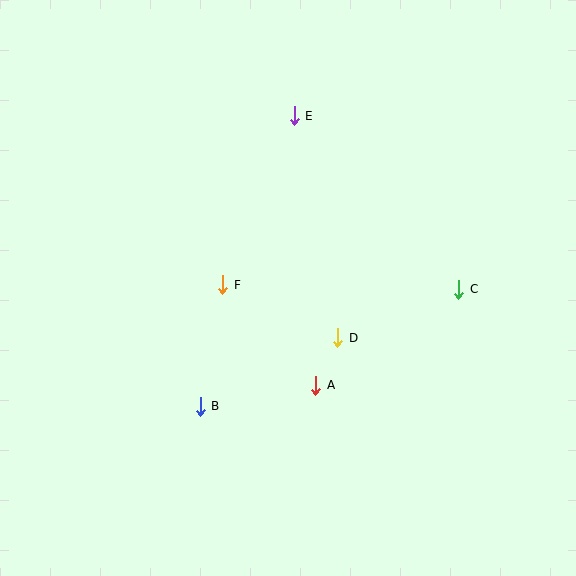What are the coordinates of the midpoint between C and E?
The midpoint between C and E is at (376, 203).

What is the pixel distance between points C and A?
The distance between C and A is 172 pixels.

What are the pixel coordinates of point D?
Point D is at (338, 338).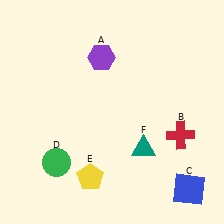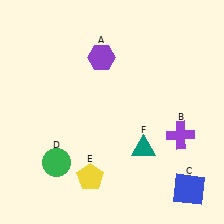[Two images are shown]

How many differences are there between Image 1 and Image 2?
There is 1 difference between the two images.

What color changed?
The cross (B) changed from red in Image 1 to purple in Image 2.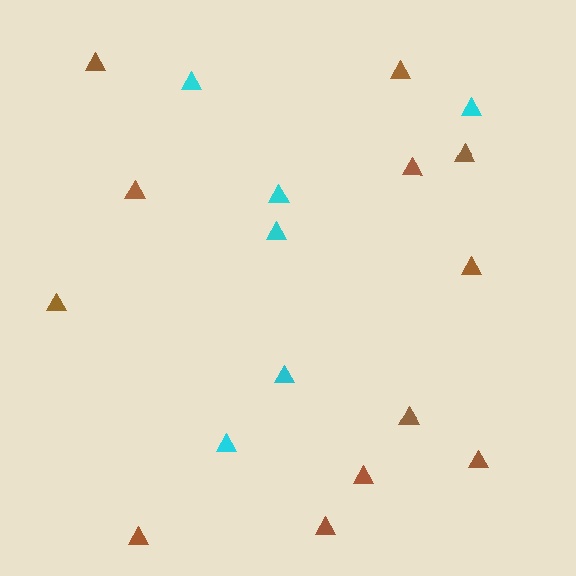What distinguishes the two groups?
There are 2 groups: one group of brown triangles (12) and one group of cyan triangles (6).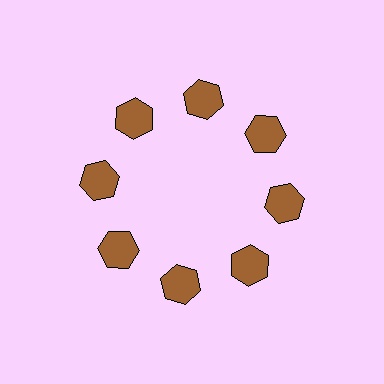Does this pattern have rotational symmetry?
Yes, this pattern has 8-fold rotational symmetry. It looks the same after rotating 45 degrees around the center.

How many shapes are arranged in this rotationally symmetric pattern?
There are 8 shapes, arranged in 8 groups of 1.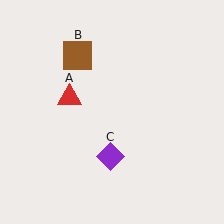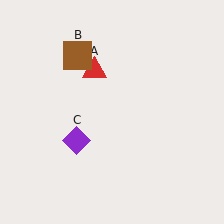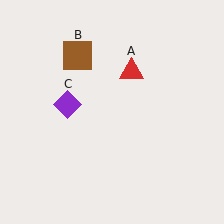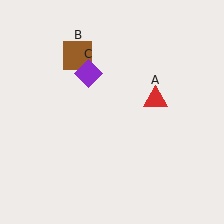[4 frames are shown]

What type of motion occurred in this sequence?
The red triangle (object A), purple diamond (object C) rotated clockwise around the center of the scene.